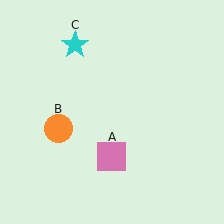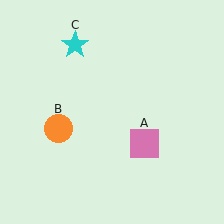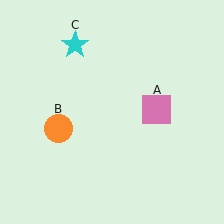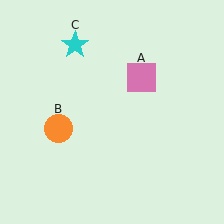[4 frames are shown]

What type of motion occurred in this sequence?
The pink square (object A) rotated counterclockwise around the center of the scene.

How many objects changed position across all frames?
1 object changed position: pink square (object A).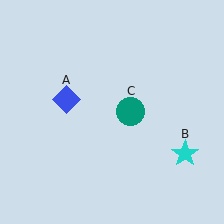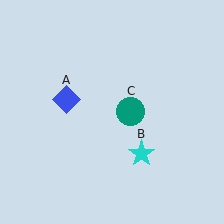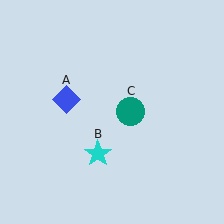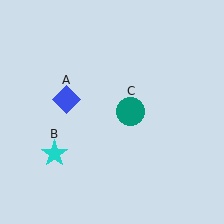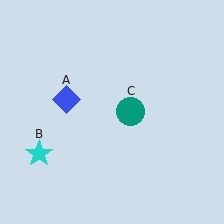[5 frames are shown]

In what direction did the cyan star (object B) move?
The cyan star (object B) moved left.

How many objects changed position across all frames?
1 object changed position: cyan star (object B).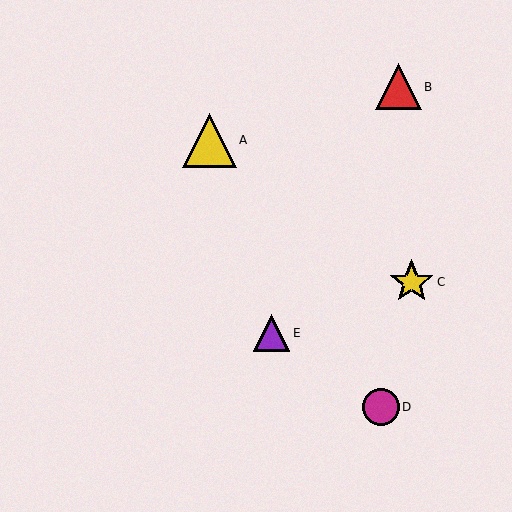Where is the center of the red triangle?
The center of the red triangle is at (398, 87).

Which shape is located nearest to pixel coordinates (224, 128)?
The yellow triangle (labeled A) at (209, 140) is nearest to that location.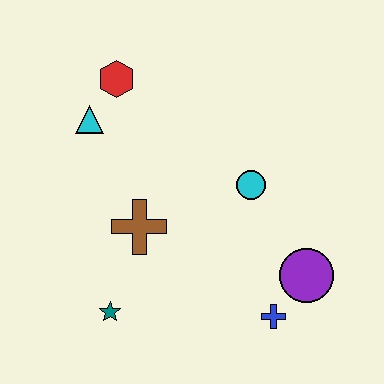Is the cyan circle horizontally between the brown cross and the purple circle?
Yes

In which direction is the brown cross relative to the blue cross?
The brown cross is to the left of the blue cross.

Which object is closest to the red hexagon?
The cyan triangle is closest to the red hexagon.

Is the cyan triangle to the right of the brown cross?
No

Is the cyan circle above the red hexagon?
No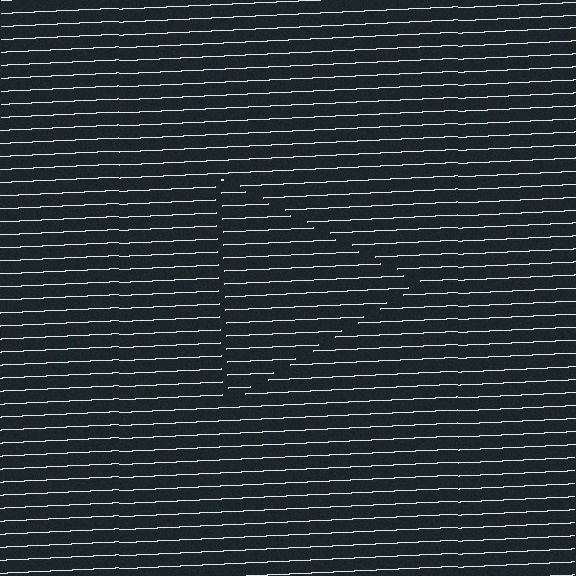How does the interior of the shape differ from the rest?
The interior of the shape contains the same grating, shifted by half a period — the contour is defined by the phase discontinuity where line-ends from the inner and outer gratings abut.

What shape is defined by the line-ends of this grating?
An illusory triangle. The interior of the shape contains the same grating, shifted by half a period — the contour is defined by the phase discontinuity where line-ends from the inner and outer gratings abut.